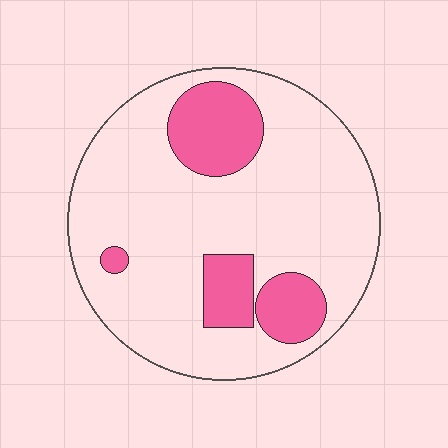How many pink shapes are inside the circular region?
4.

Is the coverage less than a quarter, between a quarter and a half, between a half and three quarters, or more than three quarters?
Less than a quarter.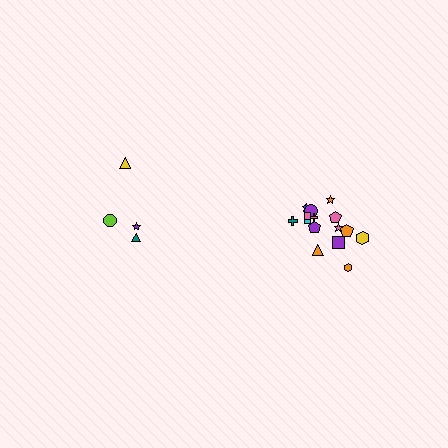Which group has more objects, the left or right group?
The right group.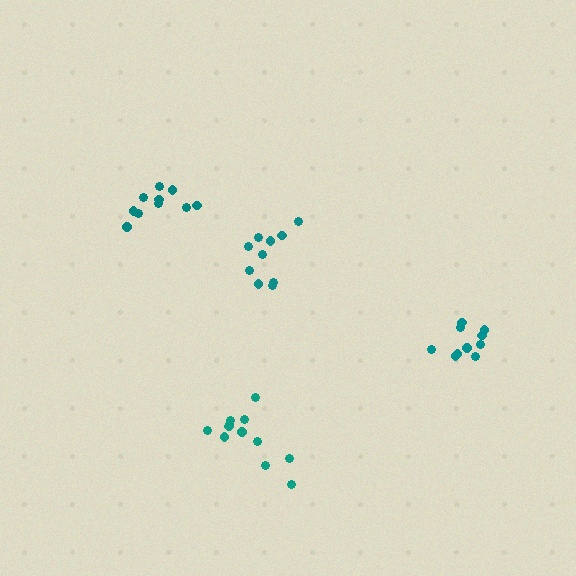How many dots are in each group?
Group 1: 10 dots, Group 2: 12 dots, Group 3: 10 dots, Group 4: 10 dots (42 total).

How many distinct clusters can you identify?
There are 4 distinct clusters.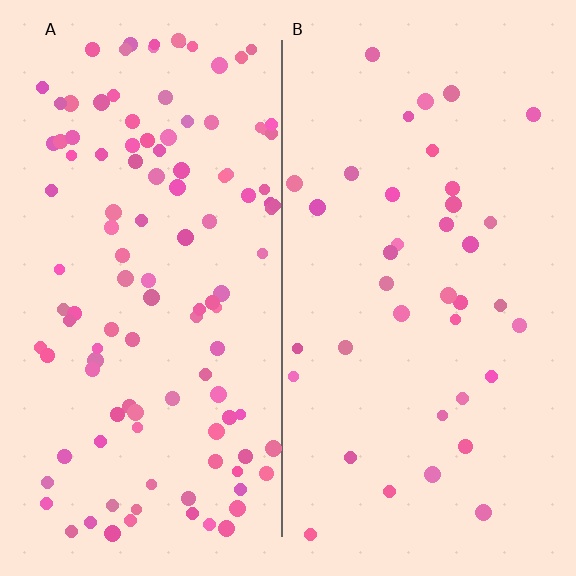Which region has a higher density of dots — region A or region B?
A (the left).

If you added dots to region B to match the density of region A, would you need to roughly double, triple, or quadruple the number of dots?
Approximately triple.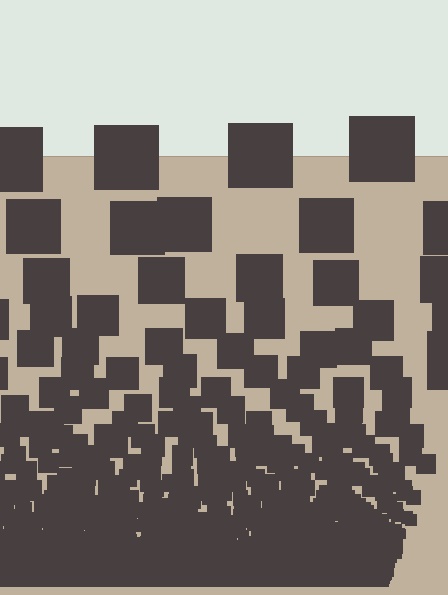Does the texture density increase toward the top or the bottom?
Density increases toward the bottom.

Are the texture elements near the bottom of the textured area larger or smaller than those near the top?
Smaller. The gradient is inverted — elements near the bottom are smaller and denser.